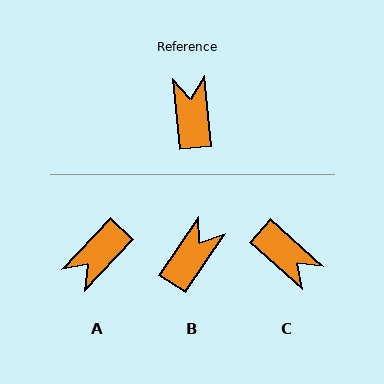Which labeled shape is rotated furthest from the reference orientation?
C, about 137 degrees away.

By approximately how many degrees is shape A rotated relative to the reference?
Approximately 131 degrees counter-clockwise.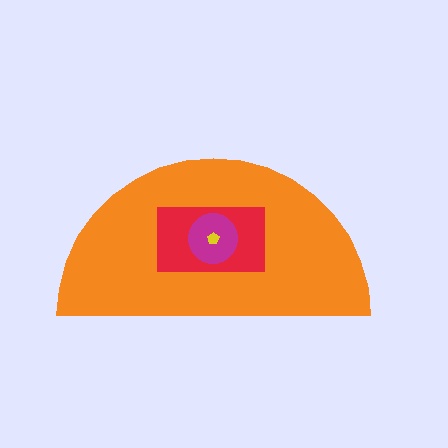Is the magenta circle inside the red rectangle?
Yes.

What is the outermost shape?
The orange semicircle.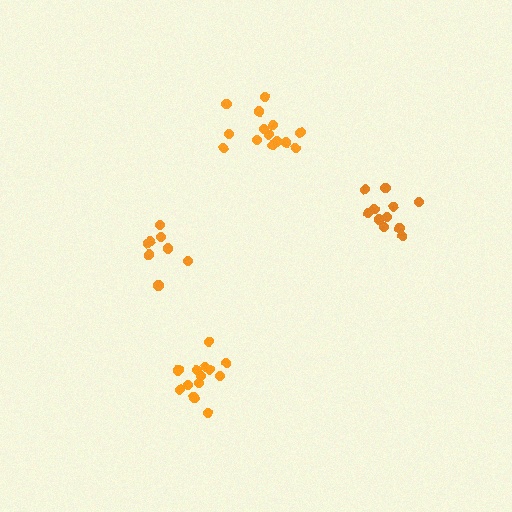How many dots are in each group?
Group 1: 13 dots, Group 2: 8 dots, Group 3: 14 dots, Group 4: 11 dots (46 total).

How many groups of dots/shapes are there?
There are 4 groups.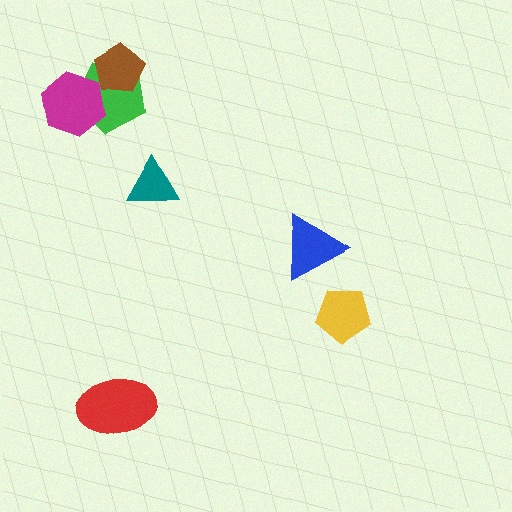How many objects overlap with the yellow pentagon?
0 objects overlap with the yellow pentagon.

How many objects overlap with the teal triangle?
0 objects overlap with the teal triangle.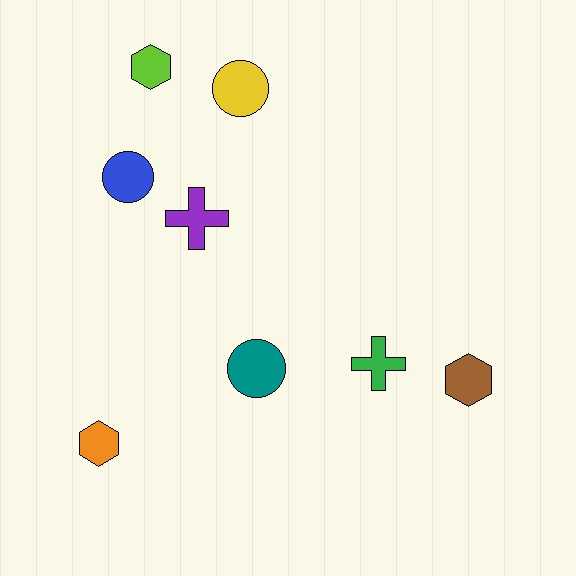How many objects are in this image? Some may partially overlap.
There are 8 objects.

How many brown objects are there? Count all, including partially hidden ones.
There is 1 brown object.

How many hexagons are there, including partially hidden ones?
There are 3 hexagons.